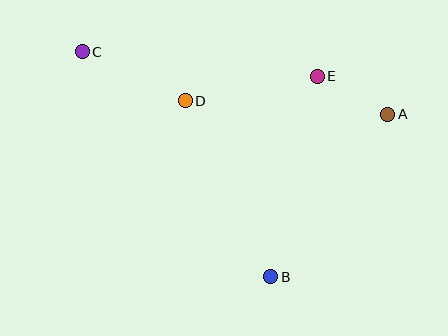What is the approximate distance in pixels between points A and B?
The distance between A and B is approximately 200 pixels.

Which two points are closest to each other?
Points A and E are closest to each other.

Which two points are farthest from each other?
Points A and C are farthest from each other.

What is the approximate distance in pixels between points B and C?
The distance between B and C is approximately 294 pixels.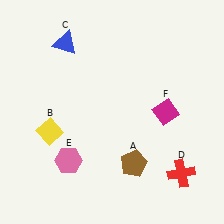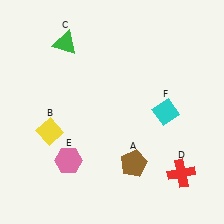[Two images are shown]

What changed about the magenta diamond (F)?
In Image 1, F is magenta. In Image 2, it changed to cyan.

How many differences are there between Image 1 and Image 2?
There are 2 differences between the two images.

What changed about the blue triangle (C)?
In Image 1, C is blue. In Image 2, it changed to green.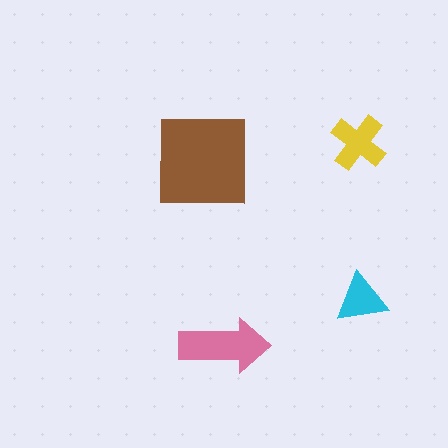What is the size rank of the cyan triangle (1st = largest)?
4th.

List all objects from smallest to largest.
The cyan triangle, the yellow cross, the pink arrow, the brown square.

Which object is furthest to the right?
The cyan triangle is rightmost.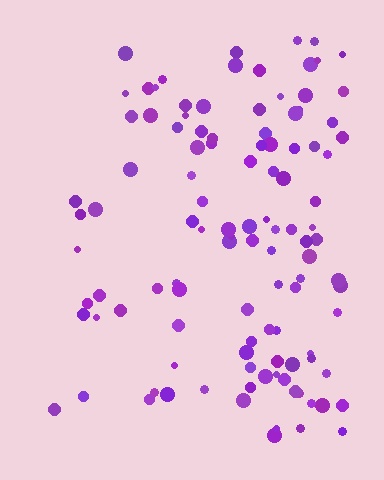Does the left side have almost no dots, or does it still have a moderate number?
Still a moderate number, just noticeably fewer than the right.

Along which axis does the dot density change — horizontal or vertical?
Horizontal.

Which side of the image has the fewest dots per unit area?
The left.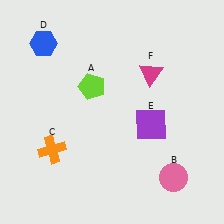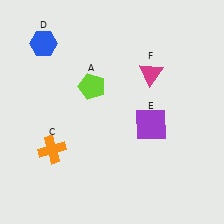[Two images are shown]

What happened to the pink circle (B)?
The pink circle (B) was removed in Image 2. It was in the bottom-right area of Image 1.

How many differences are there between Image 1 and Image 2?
There is 1 difference between the two images.